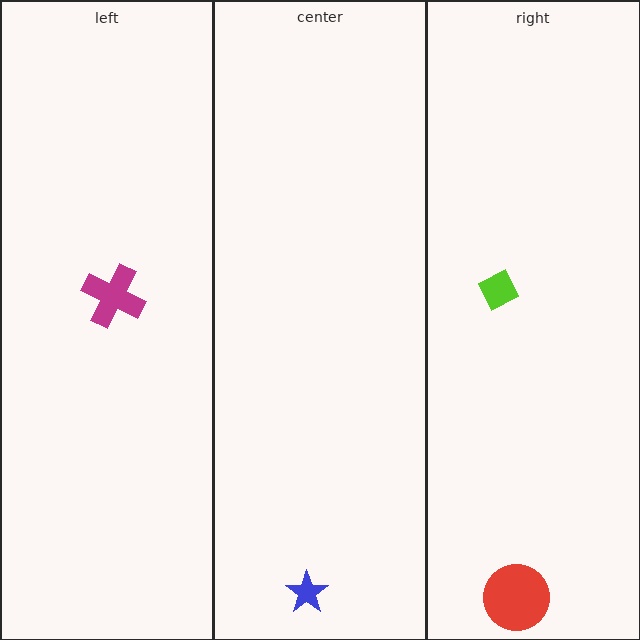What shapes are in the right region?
The red circle, the lime diamond.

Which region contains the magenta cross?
The left region.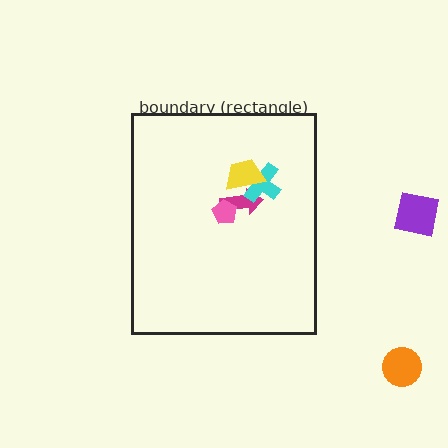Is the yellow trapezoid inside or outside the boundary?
Inside.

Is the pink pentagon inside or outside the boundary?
Inside.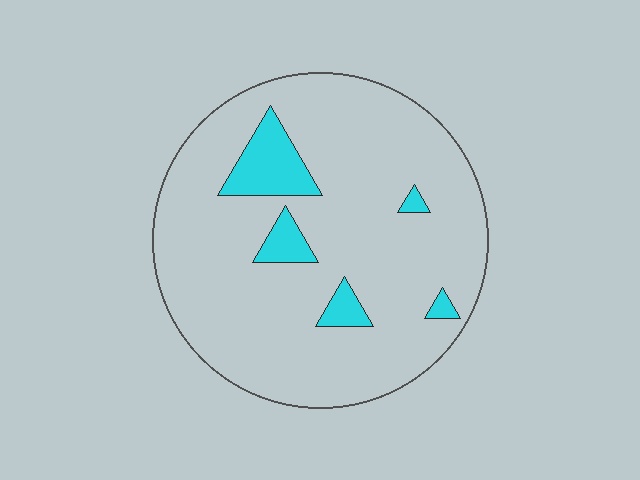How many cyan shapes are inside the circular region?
5.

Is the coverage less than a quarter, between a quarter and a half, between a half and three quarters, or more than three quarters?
Less than a quarter.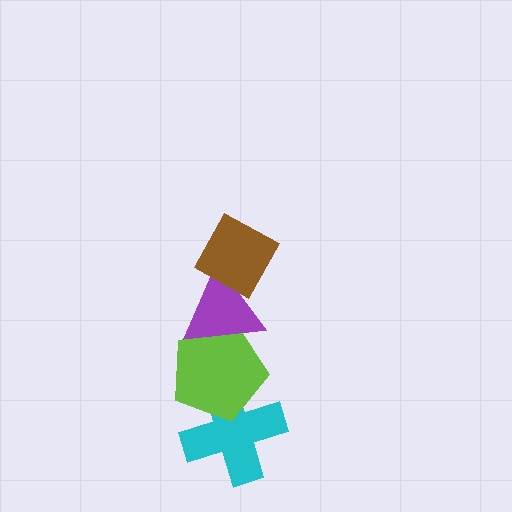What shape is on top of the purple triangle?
The brown diamond is on top of the purple triangle.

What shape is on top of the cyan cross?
The lime pentagon is on top of the cyan cross.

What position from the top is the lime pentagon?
The lime pentagon is 3rd from the top.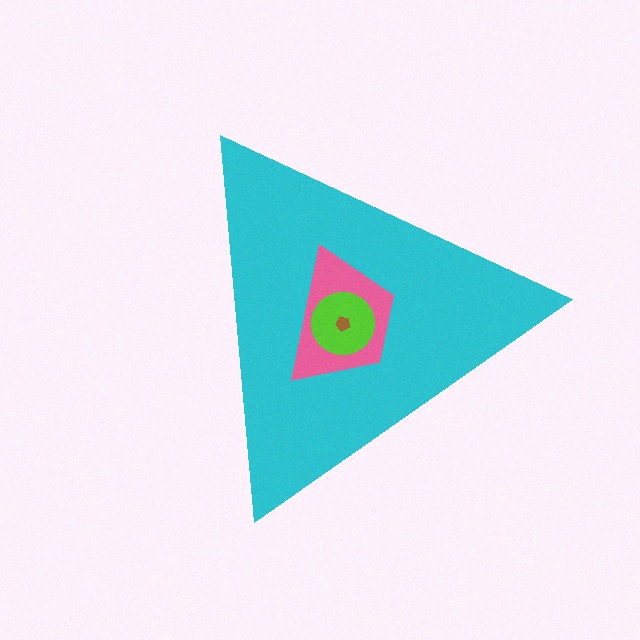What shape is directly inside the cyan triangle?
The pink trapezoid.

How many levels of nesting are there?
4.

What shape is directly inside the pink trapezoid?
The lime circle.